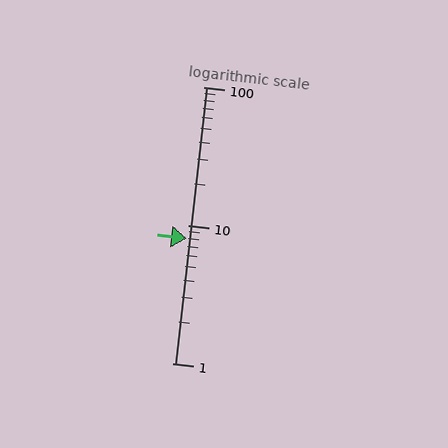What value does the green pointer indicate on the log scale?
The pointer indicates approximately 8.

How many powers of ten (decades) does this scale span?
The scale spans 2 decades, from 1 to 100.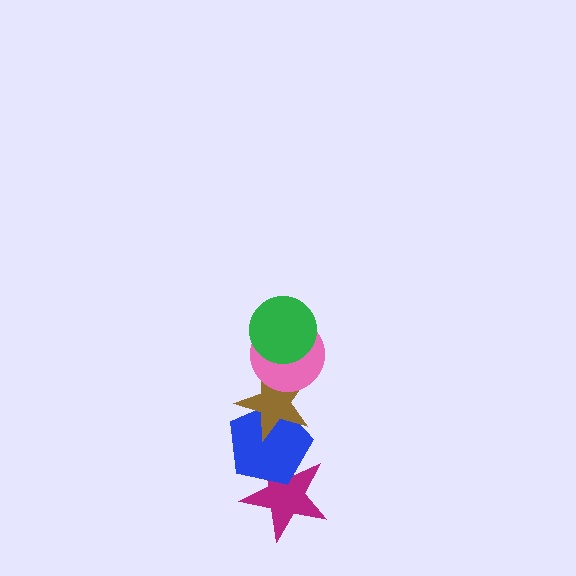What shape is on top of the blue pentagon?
The brown star is on top of the blue pentagon.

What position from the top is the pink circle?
The pink circle is 2nd from the top.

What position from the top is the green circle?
The green circle is 1st from the top.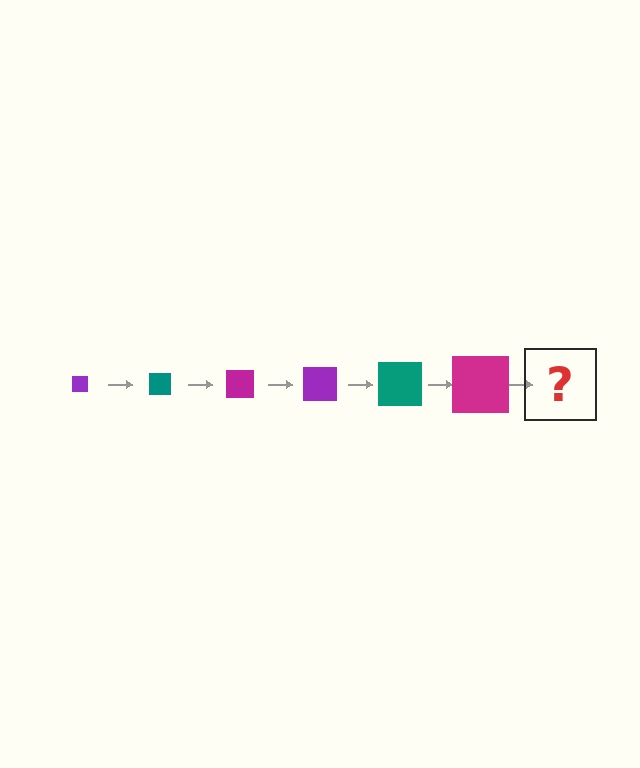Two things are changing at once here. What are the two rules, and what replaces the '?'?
The two rules are that the square grows larger each step and the color cycles through purple, teal, and magenta. The '?' should be a purple square, larger than the previous one.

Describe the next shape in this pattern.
It should be a purple square, larger than the previous one.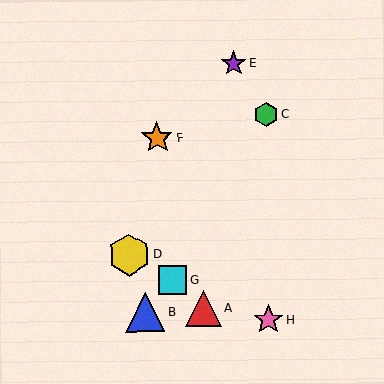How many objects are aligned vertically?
2 objects (C, H) are aligned vertically.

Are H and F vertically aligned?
No, H is at x≈268 and F is at x≈157.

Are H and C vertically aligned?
Yes, both are at x≈268.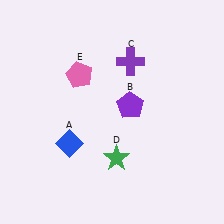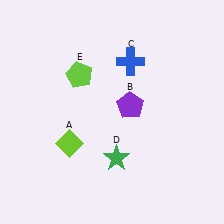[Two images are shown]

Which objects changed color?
A changed from blue to lime. C changed from purple to blue. E changed from pink to lime.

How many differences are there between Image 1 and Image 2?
There are 3 differences between the two images.